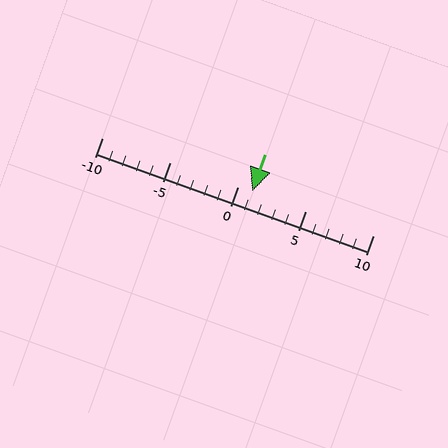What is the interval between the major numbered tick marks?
The major tick marks are spaced 5 units apart.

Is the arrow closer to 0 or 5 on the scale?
The arrow is closer to 0.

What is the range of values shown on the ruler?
The ruler shows values from -10 to 10.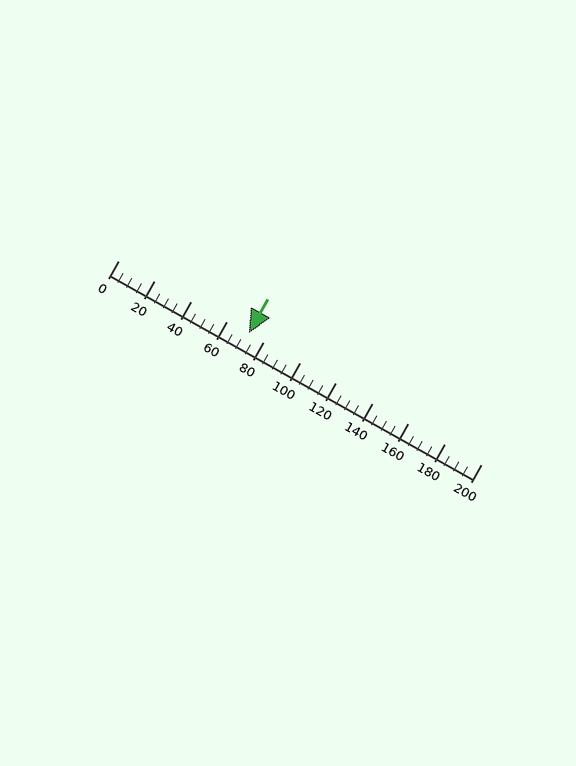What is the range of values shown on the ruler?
The ruler shows values from 0 to 200.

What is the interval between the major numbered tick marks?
The major tick marks are spaced 20 units apart.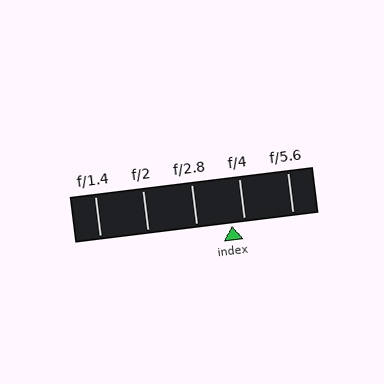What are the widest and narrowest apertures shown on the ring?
The widest aperture shown is f/1.4 and the narrowest is f/5.6.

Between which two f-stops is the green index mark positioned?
The index mark is between f/2.8 and f/4.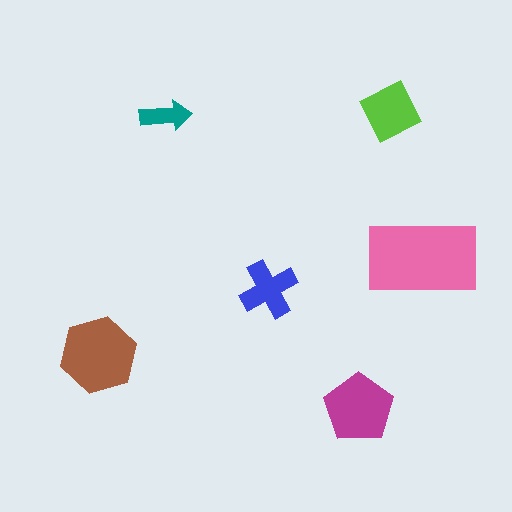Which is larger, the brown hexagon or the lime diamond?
The brown hexagon.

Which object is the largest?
The pink rectangle.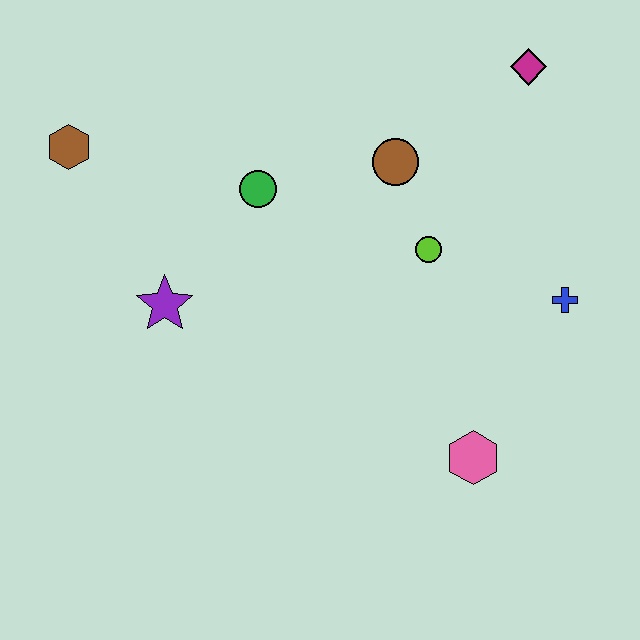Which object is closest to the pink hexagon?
The blue cross is closest to the pink hexagon.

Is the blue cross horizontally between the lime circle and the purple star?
No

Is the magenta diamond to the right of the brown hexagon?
Yes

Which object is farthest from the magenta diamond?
The brown hexagon is farthest from the magenta diamond.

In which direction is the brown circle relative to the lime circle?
The brown circle is above the lime circle.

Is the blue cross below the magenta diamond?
Yes